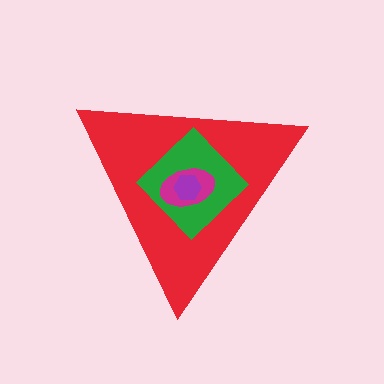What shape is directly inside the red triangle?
The green diamond.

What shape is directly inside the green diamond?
The magenta ellipse.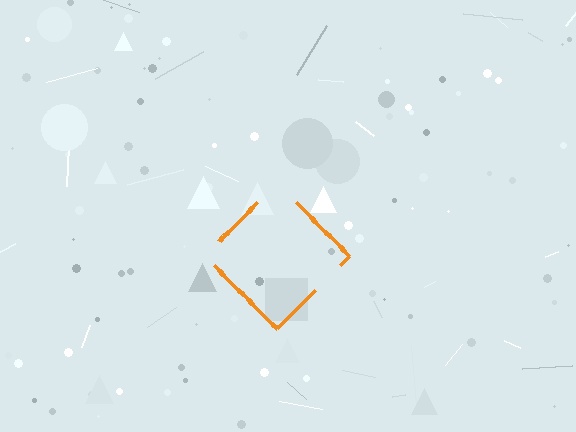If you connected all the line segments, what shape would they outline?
They would outline a diamond.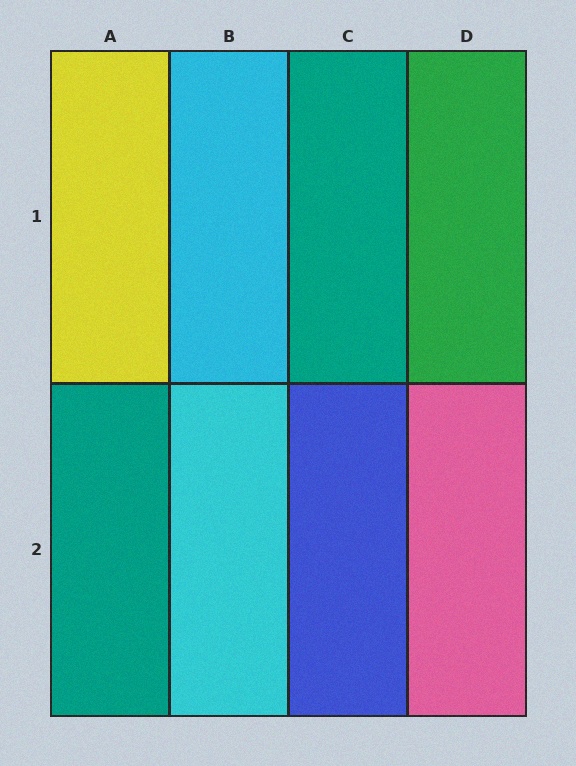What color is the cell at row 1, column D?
Green.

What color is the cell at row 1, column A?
Yellow.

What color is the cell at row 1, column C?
Teal.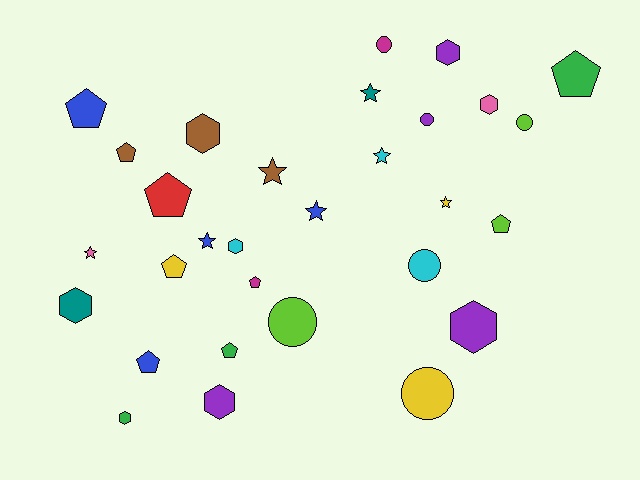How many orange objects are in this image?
There are no orange objects.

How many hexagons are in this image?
There are 8 hexagons.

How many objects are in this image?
There are 30 objects.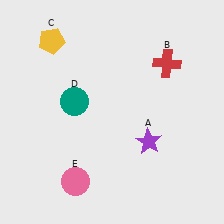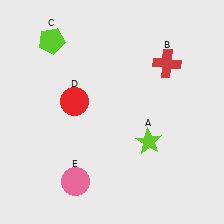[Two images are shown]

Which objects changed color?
A changed from purple to lime. C changed from yellow to lime. D changed from teal to red.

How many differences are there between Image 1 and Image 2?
There are 3 differences between the two images.